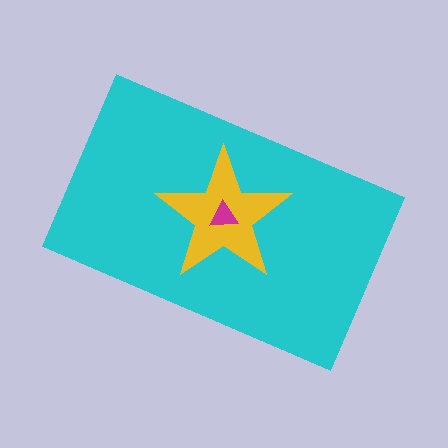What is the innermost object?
The magenta triangle.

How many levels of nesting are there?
3.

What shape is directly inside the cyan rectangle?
The yellow star.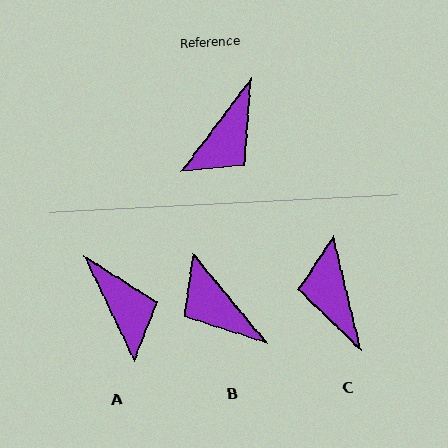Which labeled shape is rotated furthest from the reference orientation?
C, about 130 degrees away.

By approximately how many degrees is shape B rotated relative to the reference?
Approximately 104 degrees clockwise.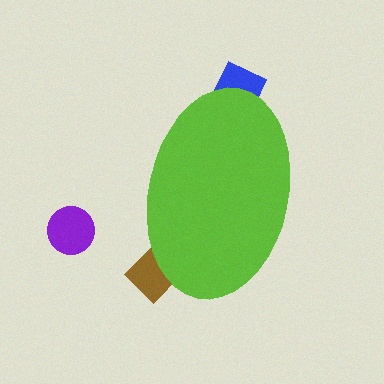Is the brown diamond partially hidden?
Yes, the brown diamond is partially hidden behind the lime ellipse.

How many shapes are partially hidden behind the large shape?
2 shapes are partially hidden.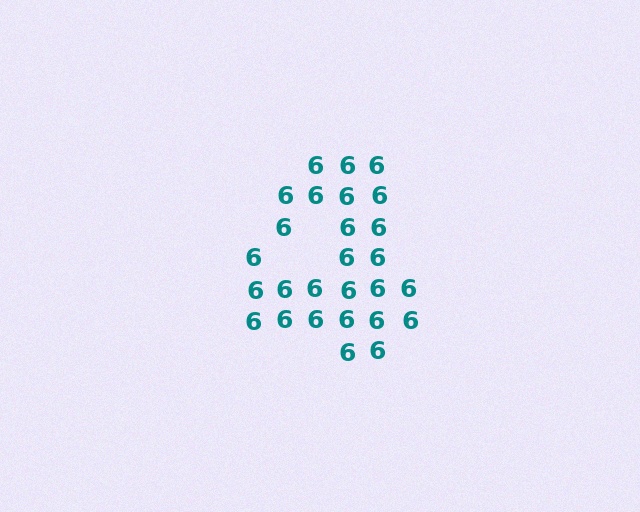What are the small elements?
The small elements are digit 6's.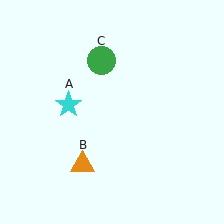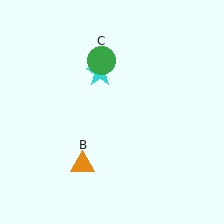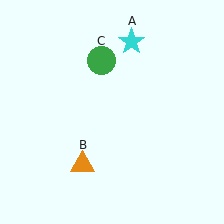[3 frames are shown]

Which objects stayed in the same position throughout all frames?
Orange triangle (object B) and green circle (object C) remained stationary.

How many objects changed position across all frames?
1 object changed position: cyan star (object A).